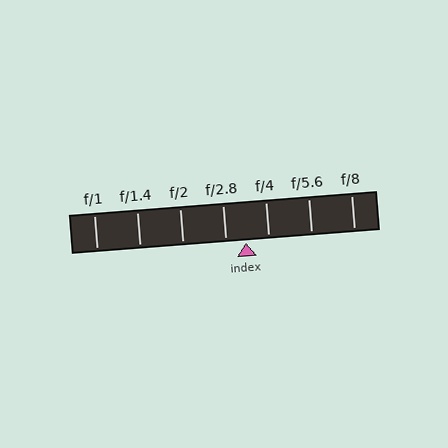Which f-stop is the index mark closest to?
The index mark is closest to f/2.8.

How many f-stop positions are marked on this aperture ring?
There are 7 f-stop positions marked.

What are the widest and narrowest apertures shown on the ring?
The widest aperture shown is f/1 and the narrowest is f/8.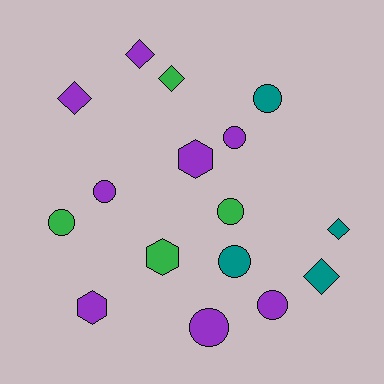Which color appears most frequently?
Purple, with 8 objects.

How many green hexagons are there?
There is 1 green hexagon.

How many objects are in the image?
There are 16 objects.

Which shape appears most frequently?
Circle, with 8 objects.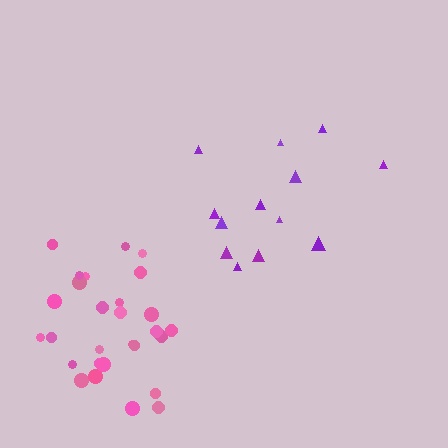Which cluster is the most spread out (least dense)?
Purple.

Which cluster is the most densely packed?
Pink.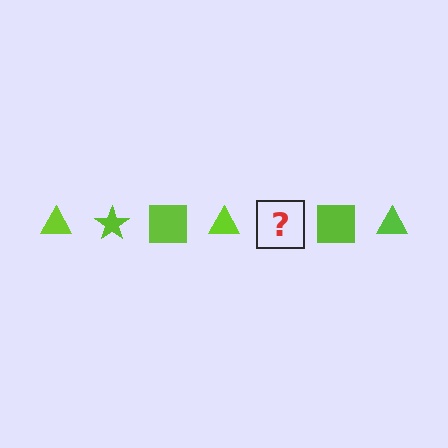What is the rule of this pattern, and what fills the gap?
The rule is that the pattern cycles through triangle, star, square shapes in lime. The gap should be filled with a lime star.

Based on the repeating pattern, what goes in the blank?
The blank should be a lime star.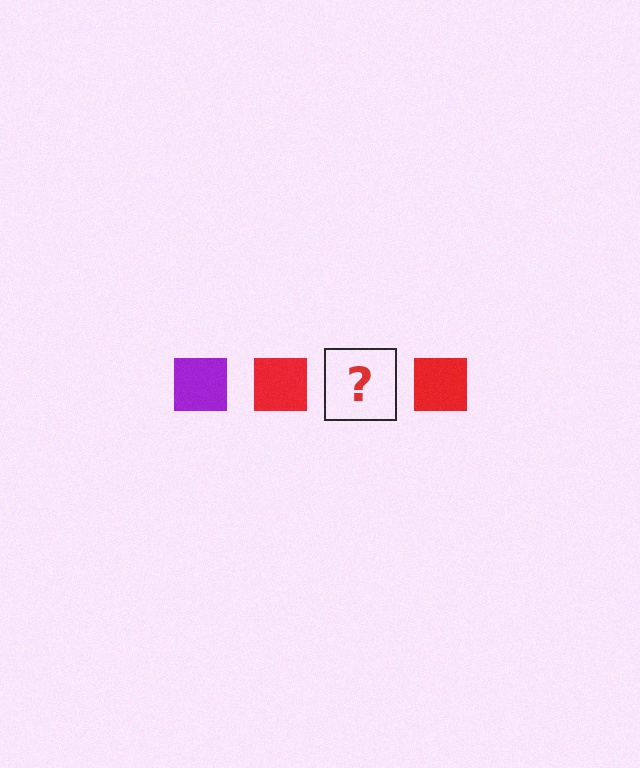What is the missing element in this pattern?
The missing element is a purple square.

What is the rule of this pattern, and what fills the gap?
The rule is that the pattern cycles through purple, red squares. The gap should be filled with a purple square.